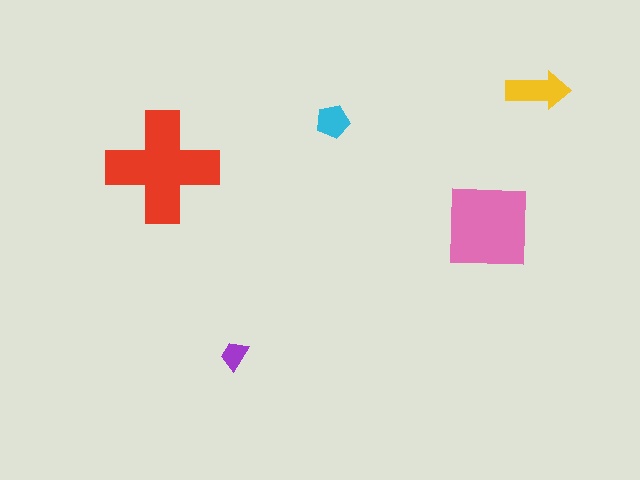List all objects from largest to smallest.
The red cross, the pink square, the yellow arrow, the cyan pentagon, the purple trapezoid.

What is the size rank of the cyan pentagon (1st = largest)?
4th.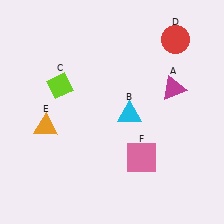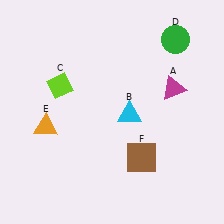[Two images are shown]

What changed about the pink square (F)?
In Image 1, F is pink. In Image 2, it changed to brown.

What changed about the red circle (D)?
In Image 1, D is red. In Image 2, it changed to green.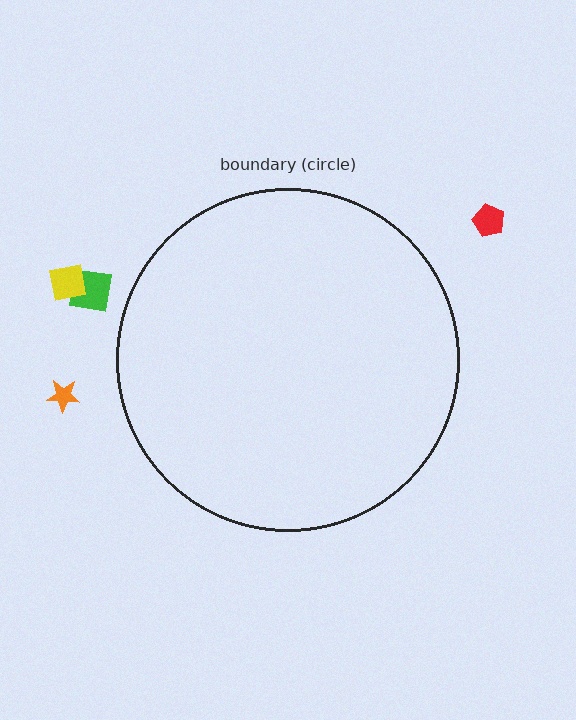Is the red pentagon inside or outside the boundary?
Outside.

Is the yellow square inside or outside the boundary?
Outside.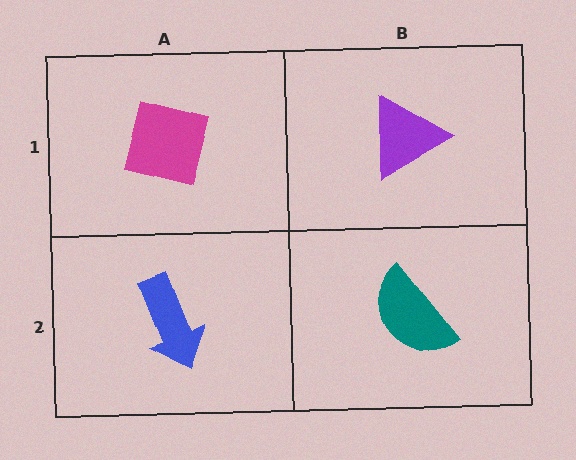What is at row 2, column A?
A blue arrow.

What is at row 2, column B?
A teal semicircle.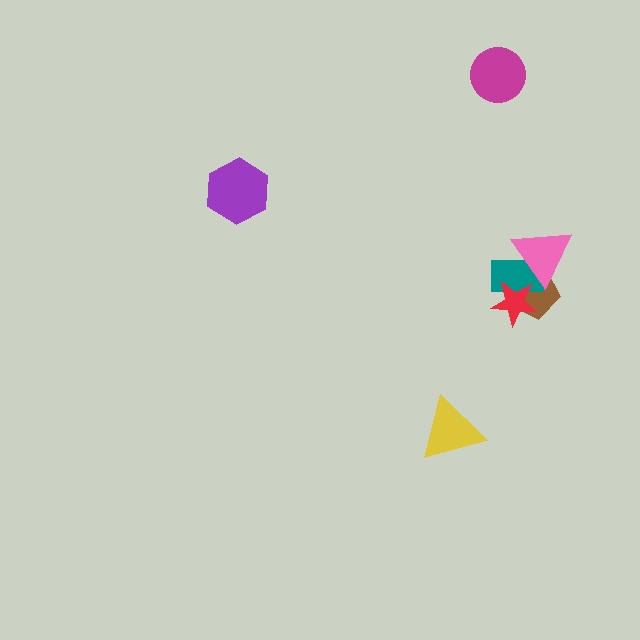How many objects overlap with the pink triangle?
2 objects overlap with the pink triangle.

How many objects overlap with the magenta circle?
0 objects overlap with the magenta circle.